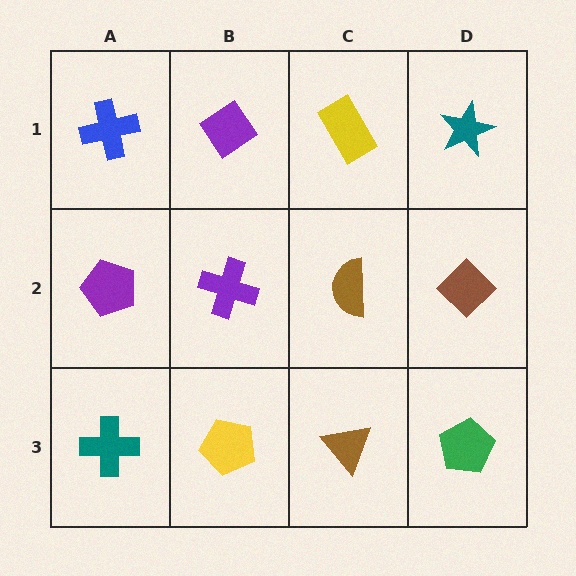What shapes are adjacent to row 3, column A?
A purple pentagon (row 2, column A), a yellow pentagon (row 3, column B).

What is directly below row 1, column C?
A brown semicircle.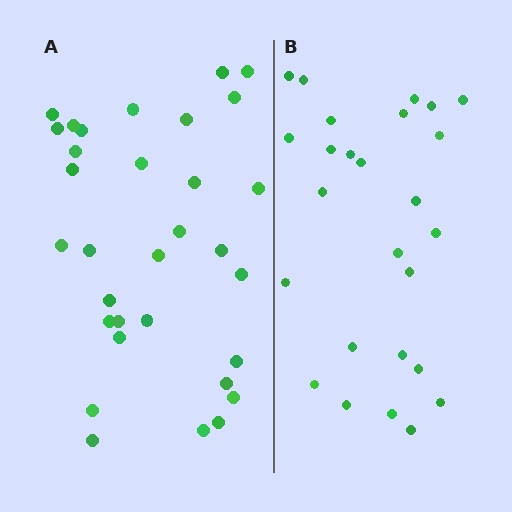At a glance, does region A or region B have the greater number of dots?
Region A (the left region) has more dots.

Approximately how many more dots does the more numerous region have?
Region A has about 6 more dots than region B.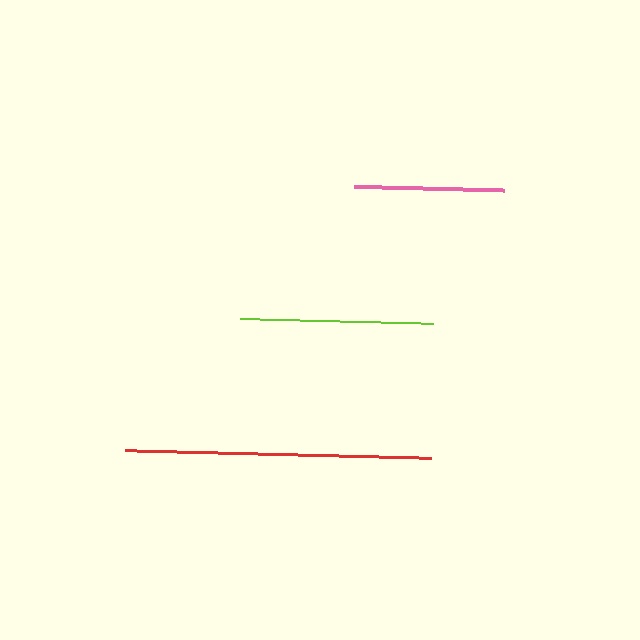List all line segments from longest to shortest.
From longest to shortest: red, lime, pink.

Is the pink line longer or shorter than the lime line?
The lime line is longer than the pink line.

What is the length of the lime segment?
The lime segment is approximately 193 pixels long.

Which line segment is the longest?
The red line is the longest at approximately 306 pixels.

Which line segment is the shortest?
The pink line is the shortest at approximately 151 pixels.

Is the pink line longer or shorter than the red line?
The red line is longer than the pink line.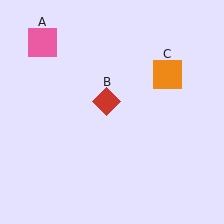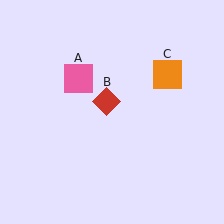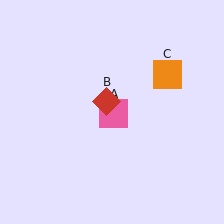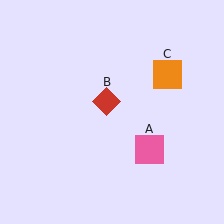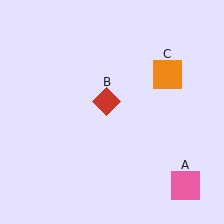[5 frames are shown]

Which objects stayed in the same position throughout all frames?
Red diamond (object B) and orange square (object C) remained stationary.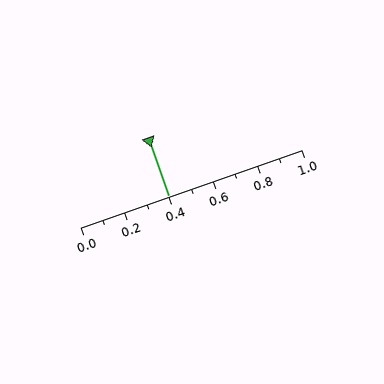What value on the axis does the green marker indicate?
The marker indicates approximately 0.4.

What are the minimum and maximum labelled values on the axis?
The axis runs from 0.0 to 1.0.